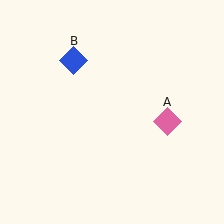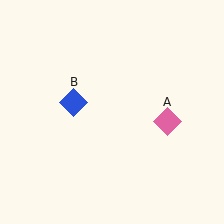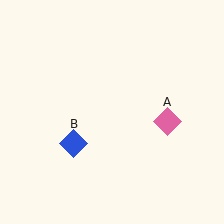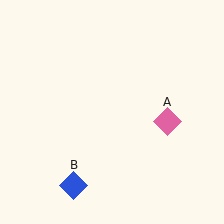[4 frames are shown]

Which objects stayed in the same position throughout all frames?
Pink diamond (object A) remained stationary.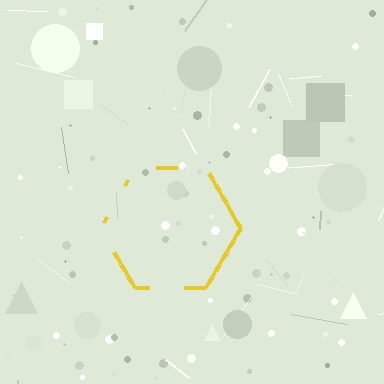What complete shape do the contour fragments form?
The contour fragments form a hexagon.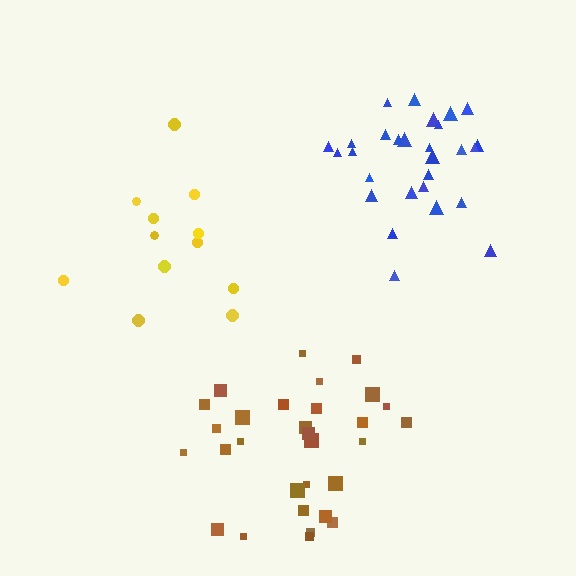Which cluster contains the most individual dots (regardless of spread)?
Brown (30).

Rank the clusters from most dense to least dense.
blue, brown, yellow.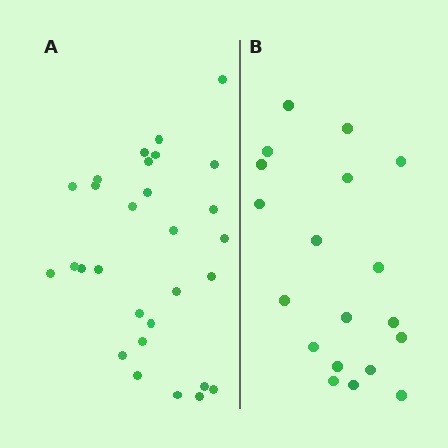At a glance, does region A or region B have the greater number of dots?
Region A (the left region) has more dots.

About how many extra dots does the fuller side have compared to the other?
Region A has roughly 10 or so more dots than region B.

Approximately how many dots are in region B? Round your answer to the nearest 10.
About 20 dots. (The exact count is 19, which rounds to 20.)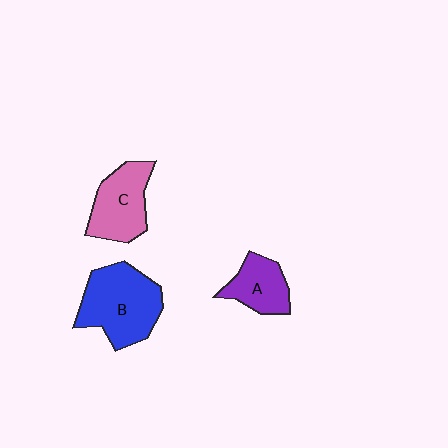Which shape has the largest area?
Shape B (blue).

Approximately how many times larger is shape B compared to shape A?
Approximately 1.9 times.